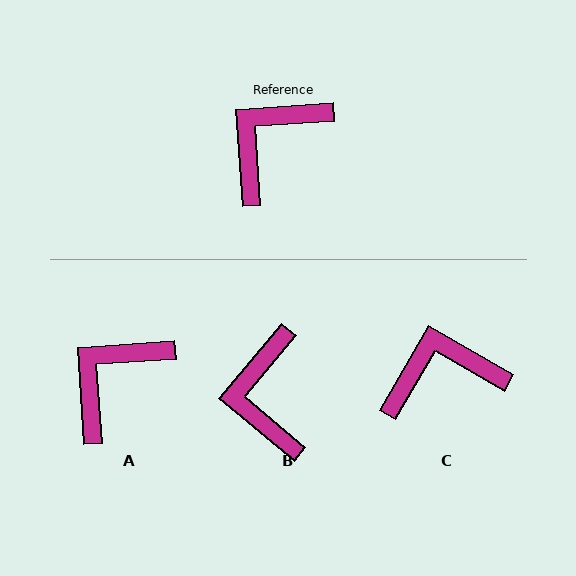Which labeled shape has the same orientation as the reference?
A.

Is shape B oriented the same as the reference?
No, it is off by about 46 degrees.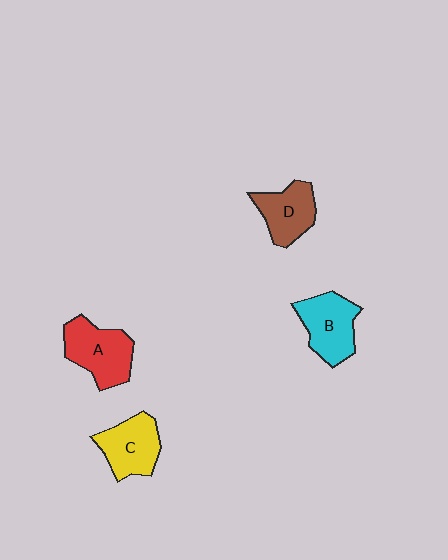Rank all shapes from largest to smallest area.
From largest to smallest: A (red), B (cyan), C (yellow), D (brown).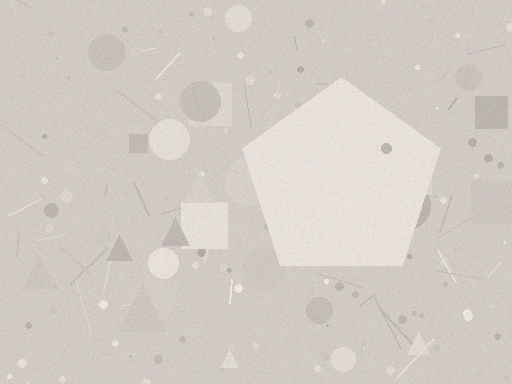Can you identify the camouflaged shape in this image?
The camouflaged shape is a pentagon.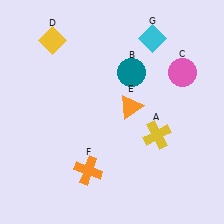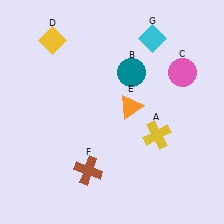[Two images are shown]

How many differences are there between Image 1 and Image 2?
There is 1 difference between the two images.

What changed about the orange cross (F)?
In Image 1, F is orange. In Image 2, it changed to brown.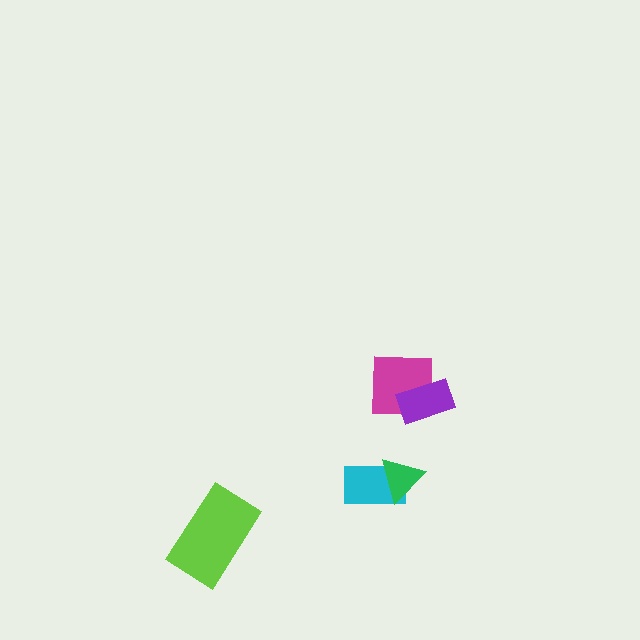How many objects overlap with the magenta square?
1 object overlaps with the magenta square.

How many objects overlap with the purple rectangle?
1 object overlaps with the purple rectangle.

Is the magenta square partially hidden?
Yes, it is partially covered by another shape.